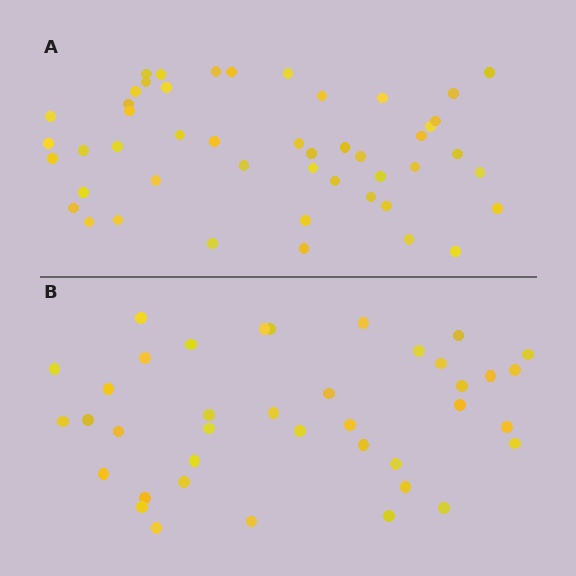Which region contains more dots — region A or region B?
Region A (the top region) has more dots.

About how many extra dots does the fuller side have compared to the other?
Region A has roughly 8 or so more dots than region B.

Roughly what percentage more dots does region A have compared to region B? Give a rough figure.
About 25% more.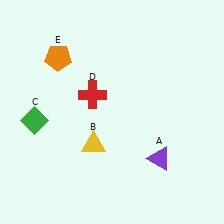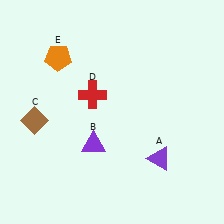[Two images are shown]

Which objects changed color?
B changed from yellow to purple. C changed from green to brown.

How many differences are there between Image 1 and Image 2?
There are 2 differences between the two images.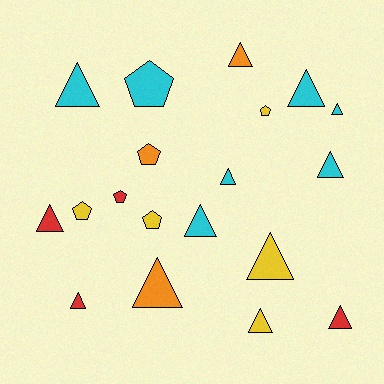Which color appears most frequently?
Cyan, with 7 objects.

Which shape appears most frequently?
Triangle, with 13 objects.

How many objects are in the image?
There are 19 objects.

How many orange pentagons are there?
There is 1 orange pentagon.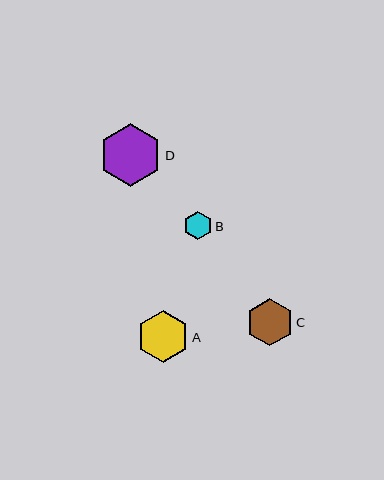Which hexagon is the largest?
Hexagon D is the largest with a size of approximately 62 pixels.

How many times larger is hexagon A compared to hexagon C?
Hexagon A is approximately 1.1 times the size of hexagon C.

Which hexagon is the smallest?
Hexagon B is the smallest with a size of approximately 28 pixels.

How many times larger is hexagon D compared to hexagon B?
Hexagon D is approximately 2.2 times the size of hexagon B.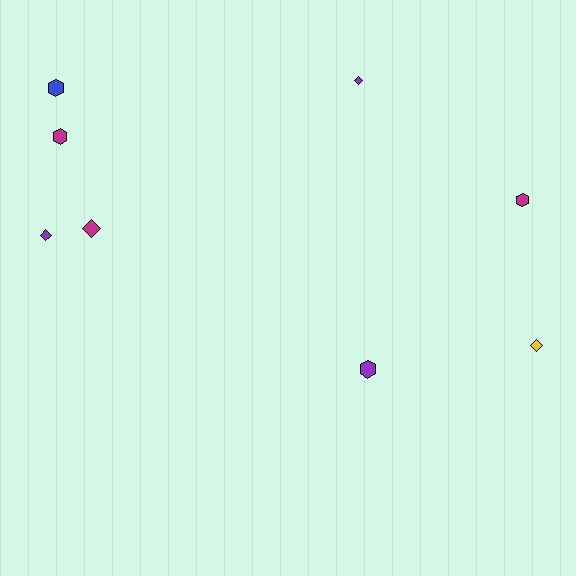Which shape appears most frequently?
Diamond, with 4 objects.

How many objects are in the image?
There are 8 objects.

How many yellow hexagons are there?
There are no yellow hexagons.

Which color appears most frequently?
Magenta, with 3 objects.